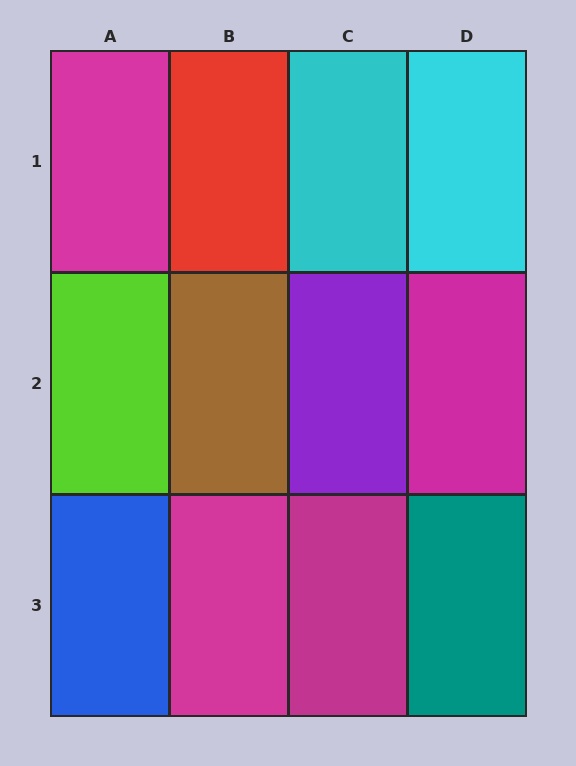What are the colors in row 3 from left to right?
Blue, magenta, magenta, teal.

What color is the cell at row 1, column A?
Magenta.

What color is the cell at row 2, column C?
Purple.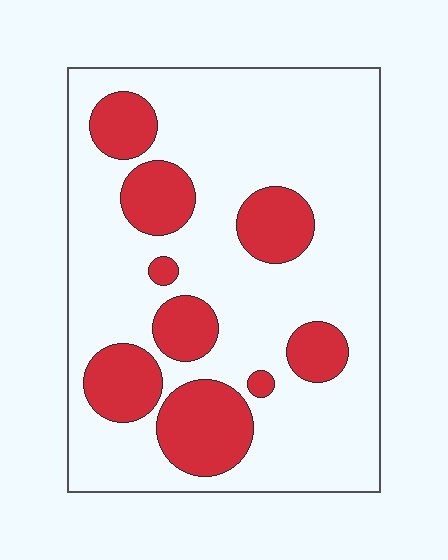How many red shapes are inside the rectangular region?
9.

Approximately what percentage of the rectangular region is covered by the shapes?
Approximately 25%.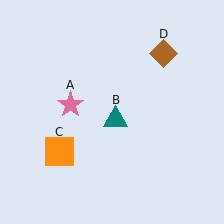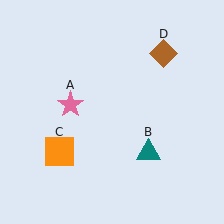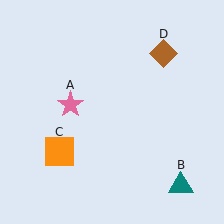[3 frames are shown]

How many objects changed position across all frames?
1 object changed position: teal triangle (object B).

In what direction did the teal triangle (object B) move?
The teal triangle (object B) moved down and to the right.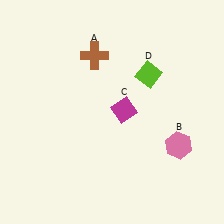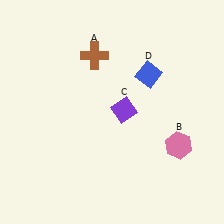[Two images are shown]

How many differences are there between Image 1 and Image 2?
There are 2 differences between the two images.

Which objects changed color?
C changed from magenta to purple. D changed from lime to blue.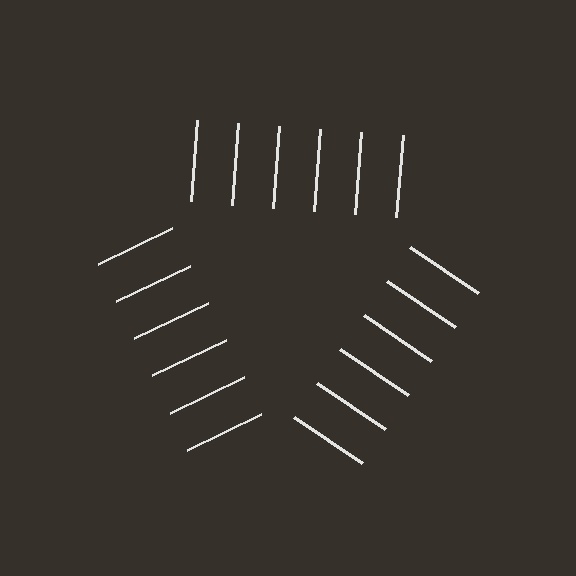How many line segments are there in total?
18 — 6 along each of the 3 edges.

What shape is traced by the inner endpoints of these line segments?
An illusory triangle — the line segments terminate on its edges but no continuous stroke is drawn.